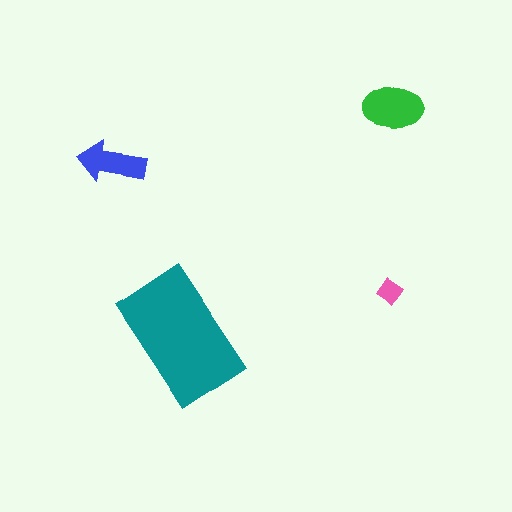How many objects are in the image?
There are 4 objects in the image.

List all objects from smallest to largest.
The pink diamond, the blue arrow, the green ellipse, the teal rectangle.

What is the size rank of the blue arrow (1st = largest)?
3rd.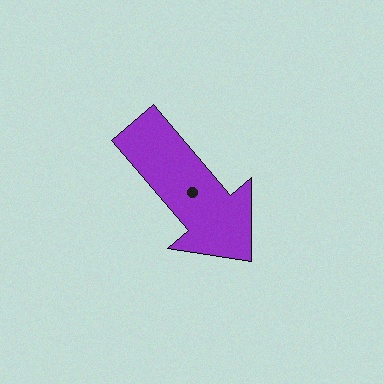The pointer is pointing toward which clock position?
Roughly 5 o'clock.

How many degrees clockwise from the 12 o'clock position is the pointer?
Approximately 140 degrees.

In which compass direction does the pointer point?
Southeast.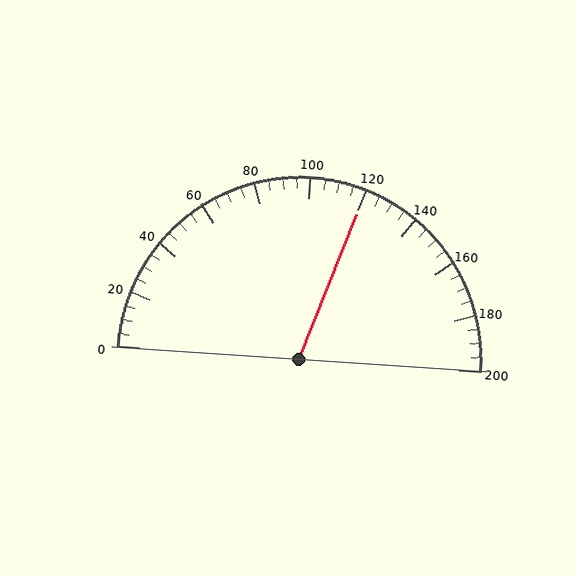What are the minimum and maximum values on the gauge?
The gauge ranges from 0 to 200.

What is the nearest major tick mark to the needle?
The nearest major tick mark is 120.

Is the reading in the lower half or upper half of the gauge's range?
The reading is in the upper half of the range (0 to 200).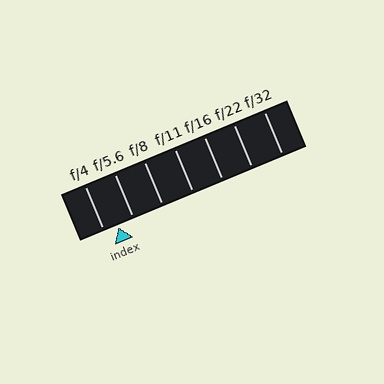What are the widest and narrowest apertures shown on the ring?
The widest aperture shown is f/4 and the narrowest is f/32.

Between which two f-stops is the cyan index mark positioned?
The index mark is between f/4 and f/5.6.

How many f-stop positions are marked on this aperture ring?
There are 7 f-stop positions marked.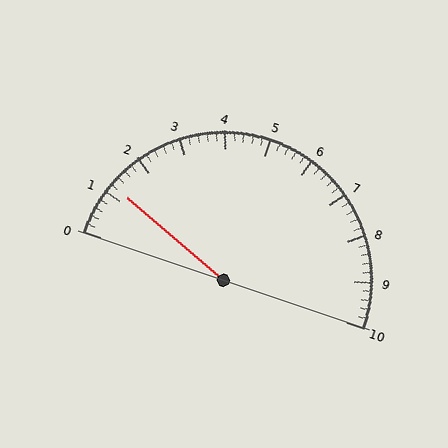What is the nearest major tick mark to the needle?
The nearest major tick mark is 1.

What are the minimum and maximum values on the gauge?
The gauge ranges from 0 to 10.